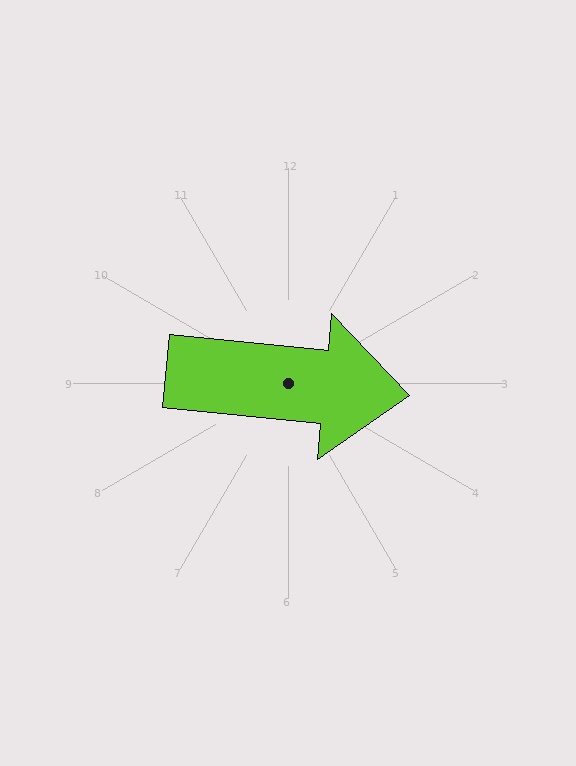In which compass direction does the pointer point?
East.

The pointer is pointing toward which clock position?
Roughly 3 o'clock.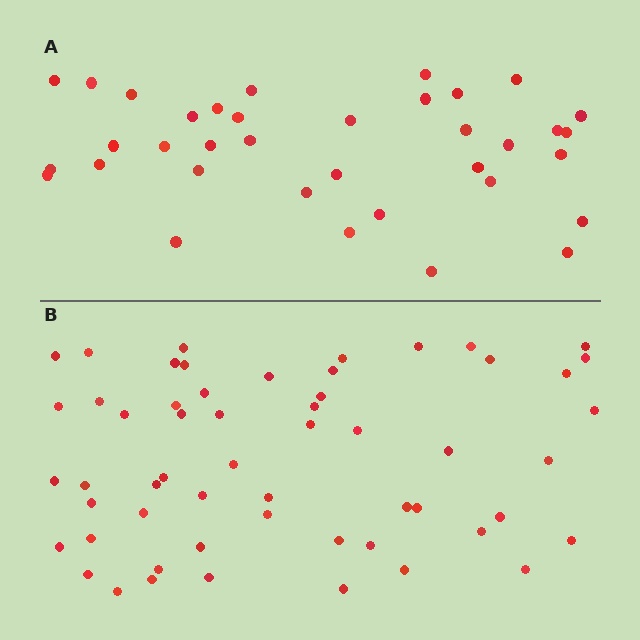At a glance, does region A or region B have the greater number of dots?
Region B (the bottom region) has more dots.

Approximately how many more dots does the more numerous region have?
Region B has approximately 20 more dots than region A.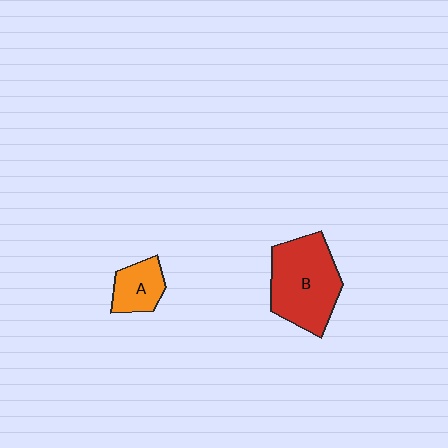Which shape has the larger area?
Shape B (red).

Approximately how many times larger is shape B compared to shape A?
Approximately 2.3 times.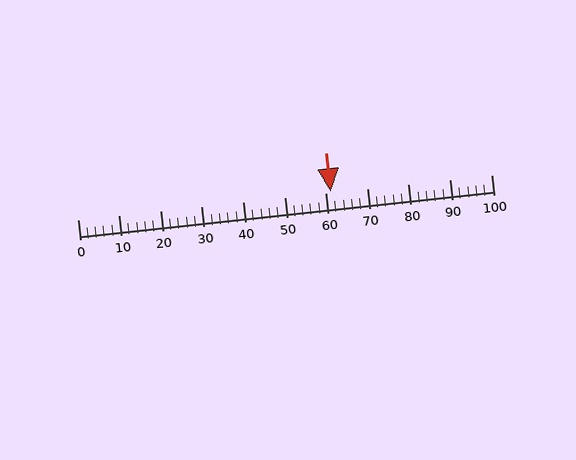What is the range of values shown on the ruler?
The ruler shows values from 0 to 100.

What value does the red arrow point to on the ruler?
The red arrow points to approximately 61.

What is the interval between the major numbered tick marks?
The major tick marks are spaced 10 units apart.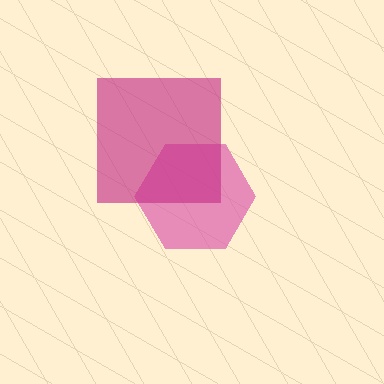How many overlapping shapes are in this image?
There are 2 overlapping shapes in the image.